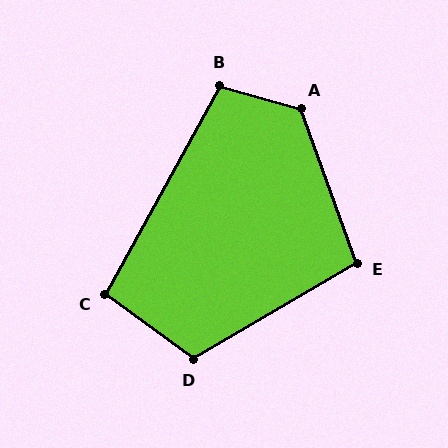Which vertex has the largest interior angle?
A, at approximately 126 degrees.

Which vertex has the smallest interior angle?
C, at approximately 97 degrees.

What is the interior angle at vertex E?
Approximately 101 degrees (obtuse).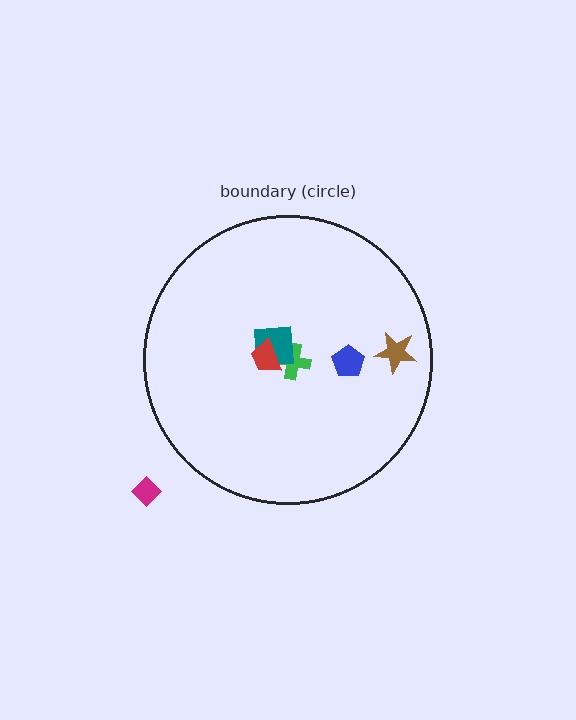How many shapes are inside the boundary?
5 inside, 1 outside.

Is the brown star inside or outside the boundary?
Inside.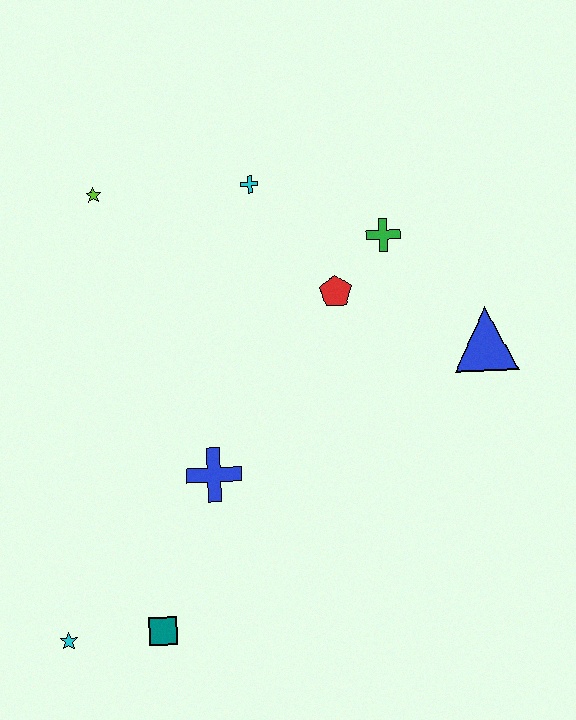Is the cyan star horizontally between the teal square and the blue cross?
No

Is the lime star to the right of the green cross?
No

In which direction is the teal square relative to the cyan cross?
The teal square is below the cyan cross.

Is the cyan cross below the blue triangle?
No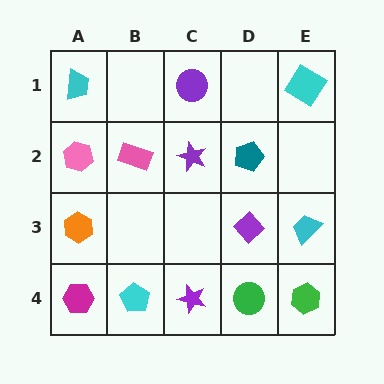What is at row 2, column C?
A purple star.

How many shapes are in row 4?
5 shapes.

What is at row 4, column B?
A cyan pentagon.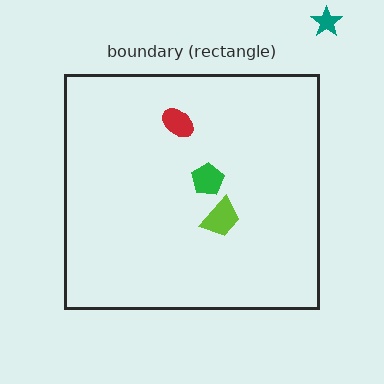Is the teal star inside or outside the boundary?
Outside.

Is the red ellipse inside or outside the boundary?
Inside.